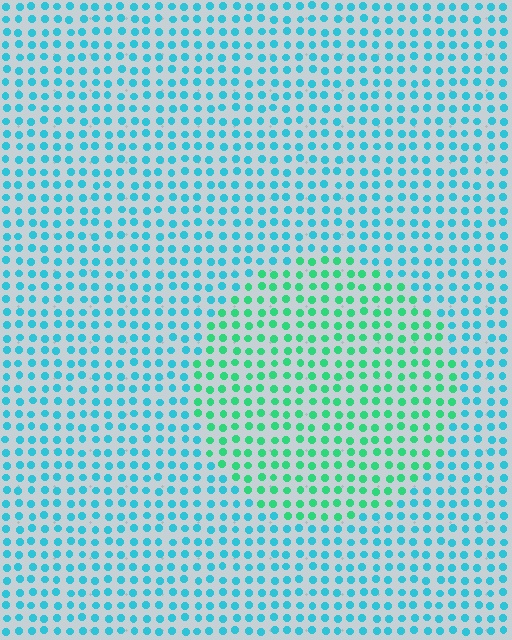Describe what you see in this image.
The image is filled with small cyan elements in a uniform arrangement. A circle-shaped region is visible where the elements are tinted to a slightly different hue, forming a subtle color boundary.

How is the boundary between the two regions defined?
The boundary is defined purely by a slight shift in hue (about 40 degrees). Spacing, size, and orientation are identical on both sides.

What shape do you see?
I see a circle.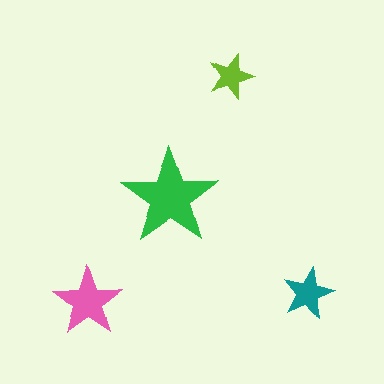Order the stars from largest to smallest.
the green one, the pink one, the teal one, the lime one.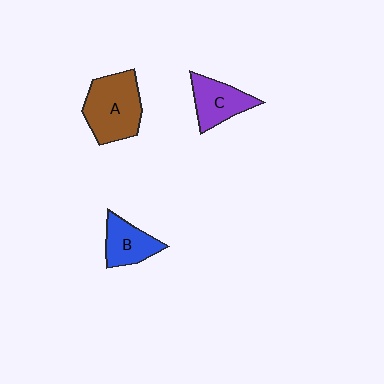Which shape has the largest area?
Shape A (brown).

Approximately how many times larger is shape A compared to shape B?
Approximately 1.7 times.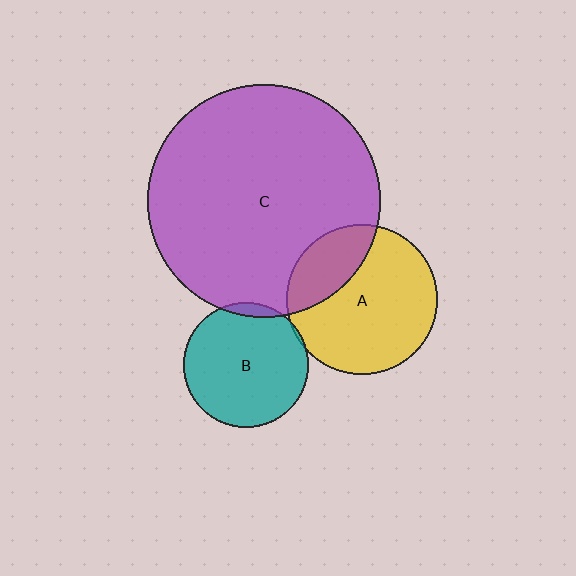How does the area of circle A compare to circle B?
Approximately 1.5 times.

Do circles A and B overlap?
Yes.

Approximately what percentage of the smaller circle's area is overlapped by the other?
Approximately 5%.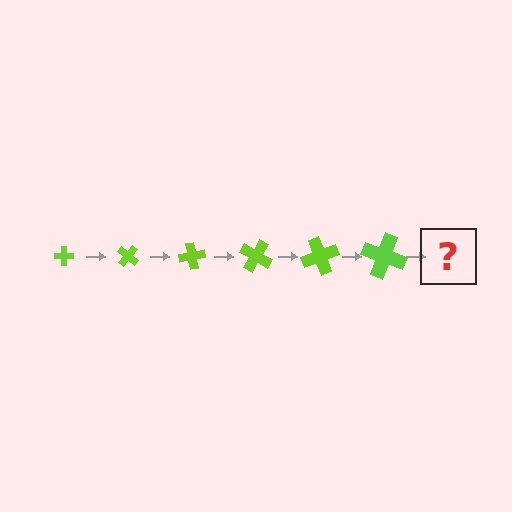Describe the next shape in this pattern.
It should be a cross, larger than the previous one and rotated 240 degrees from the start.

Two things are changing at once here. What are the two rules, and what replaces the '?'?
The two rules are that the cross grows larger each step and it rotates 40 degrees each step. The '?' should be a cross, larger than the previous one and rotated 240 degrees from the start.